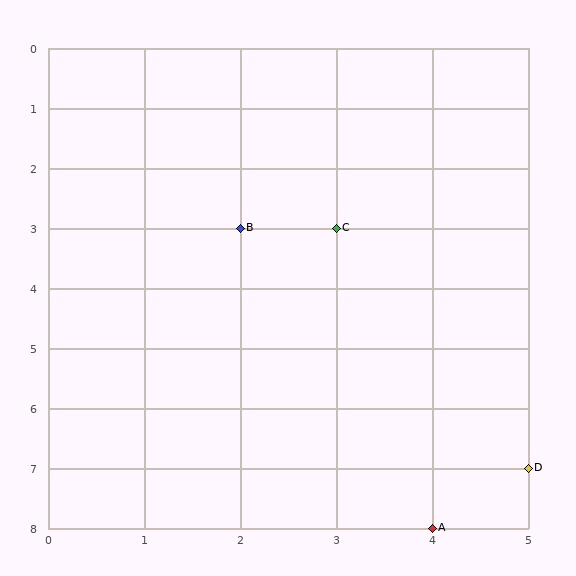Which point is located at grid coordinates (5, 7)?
Point D is at (5, 7).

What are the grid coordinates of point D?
Point D is at grid coordinates (5, 7).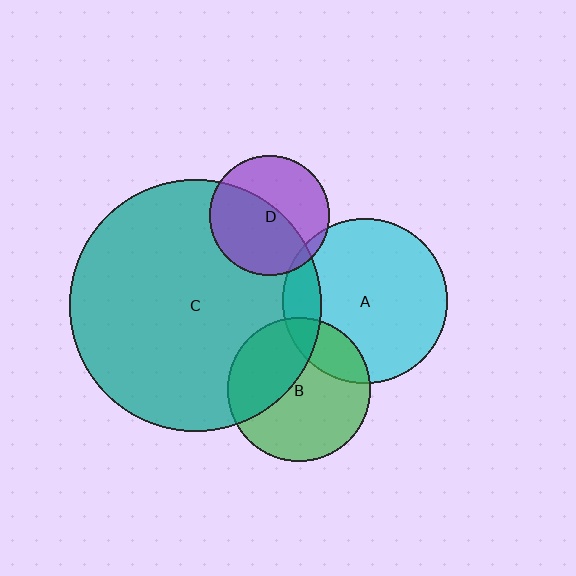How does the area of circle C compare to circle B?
Approximately 3.1 times.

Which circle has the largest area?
Circle C (teal).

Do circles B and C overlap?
Yes.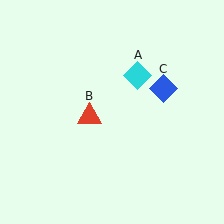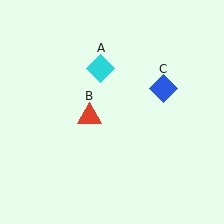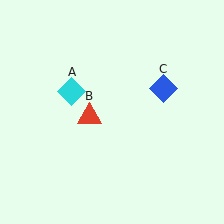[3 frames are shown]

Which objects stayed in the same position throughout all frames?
Red triangle (object B) and blue diamond (object C) remained stationary.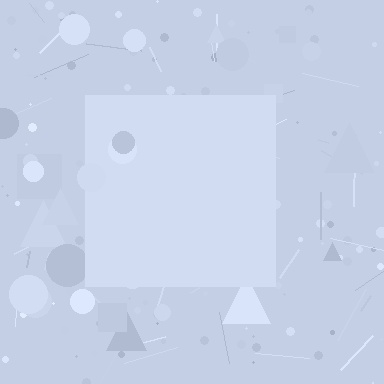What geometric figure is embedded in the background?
A square is embedded in the background.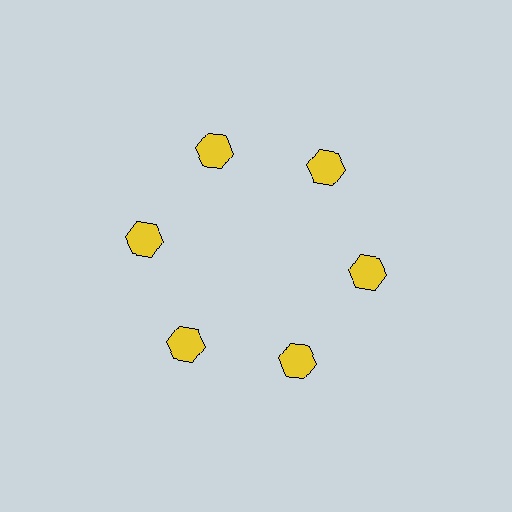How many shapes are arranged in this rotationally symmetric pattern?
There are 6 shapes, arranged in 6 groups of 1.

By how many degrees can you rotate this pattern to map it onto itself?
The pattern maps onto itself every 60 degrees of rotation.